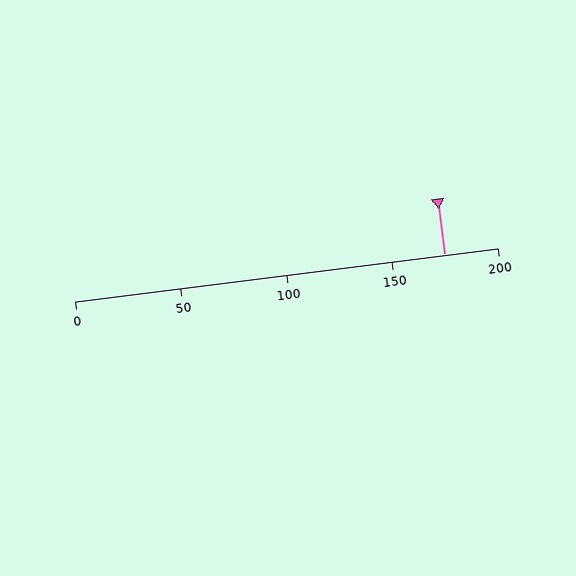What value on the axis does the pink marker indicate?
The marker indicates approximately 175.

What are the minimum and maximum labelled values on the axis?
The axis runs from 0 to 200.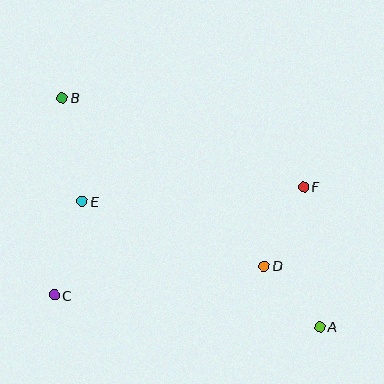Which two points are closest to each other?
Points A and D are closest to each other.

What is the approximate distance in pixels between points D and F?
The distance between D and F is approximately 88 pixels.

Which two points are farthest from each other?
Points A and B are farthest from each other.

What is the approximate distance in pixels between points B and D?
The distance between B and D is approximately 263 pixels.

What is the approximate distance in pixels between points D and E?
The distance between D and E is approximately 193 pixels.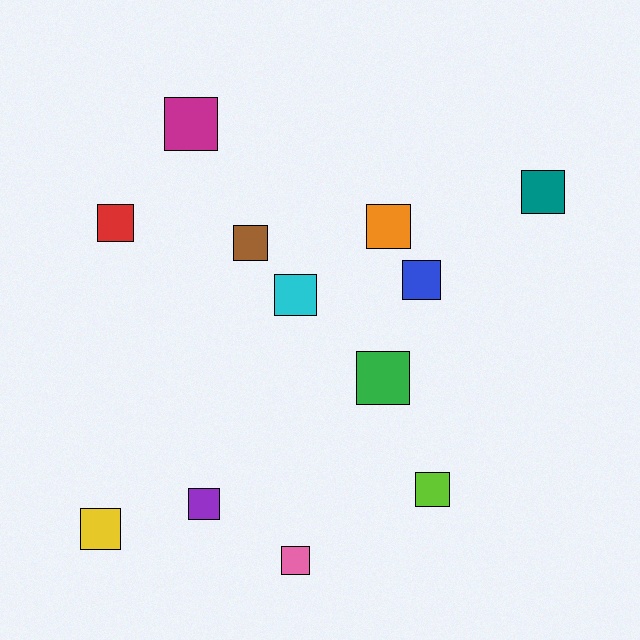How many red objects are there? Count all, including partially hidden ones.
There is 1 red object.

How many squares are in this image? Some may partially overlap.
There are 12 squares.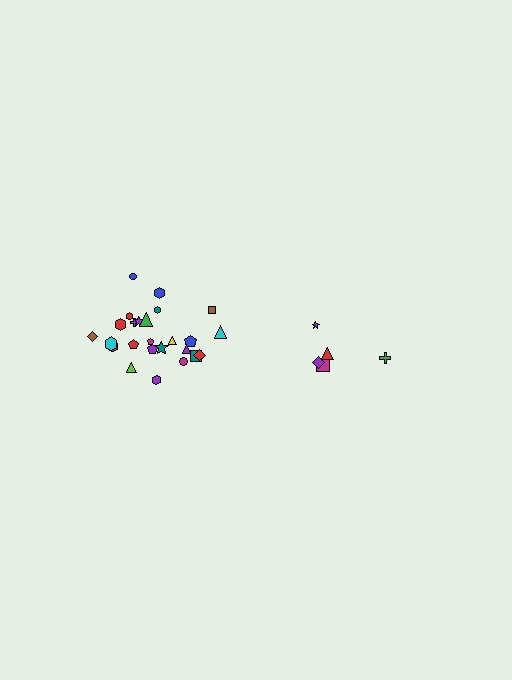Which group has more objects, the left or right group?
The left group.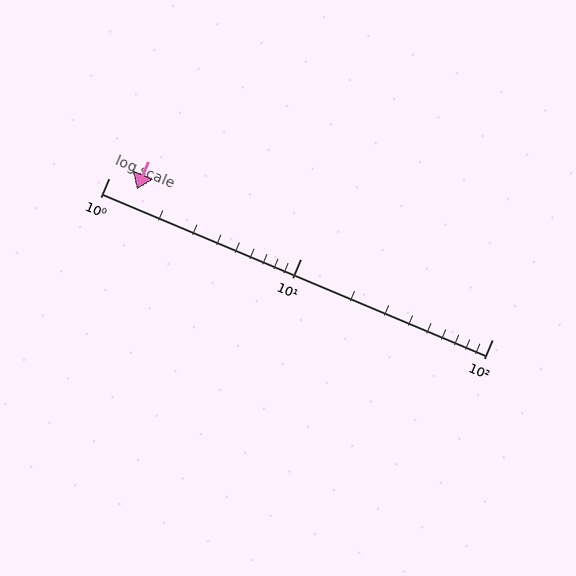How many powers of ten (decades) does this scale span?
The scale spans 2 decades, from 1 to 100.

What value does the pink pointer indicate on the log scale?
The pointer indicates approximately 1.4.